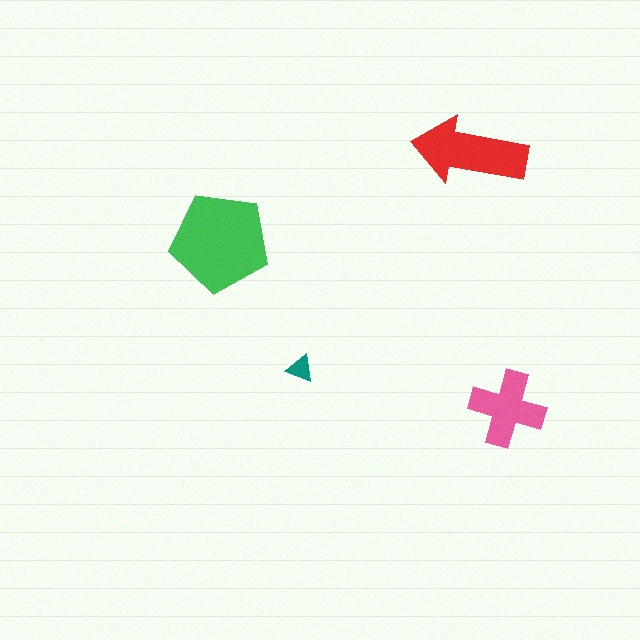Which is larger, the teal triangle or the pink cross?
The pink cross.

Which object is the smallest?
The teal triangle.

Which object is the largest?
The green pentagon.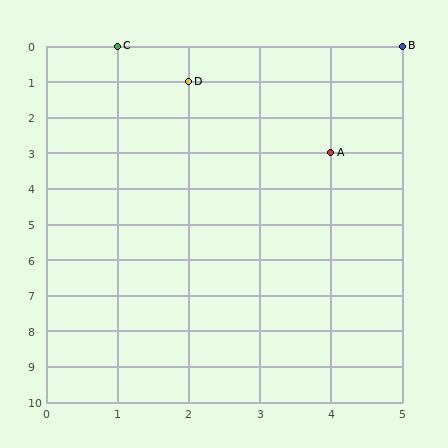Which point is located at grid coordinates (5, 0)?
Point B is at (5, 0).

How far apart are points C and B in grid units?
Points C and B are 4 columns apart.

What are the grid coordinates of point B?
Point B is at grid coordinates (5, 0).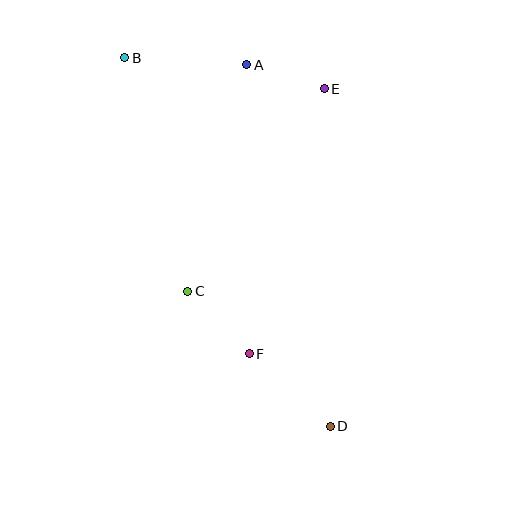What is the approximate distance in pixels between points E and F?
The distance between E and F is approximately 275 pixels.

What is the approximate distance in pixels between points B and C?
The distance between B and C is approximately 242 pixels.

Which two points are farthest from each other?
Points B and D are farthest from each other.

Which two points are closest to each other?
Points A and E are closest to each other.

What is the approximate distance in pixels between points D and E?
The distance between D and E is approximately 338 pixels.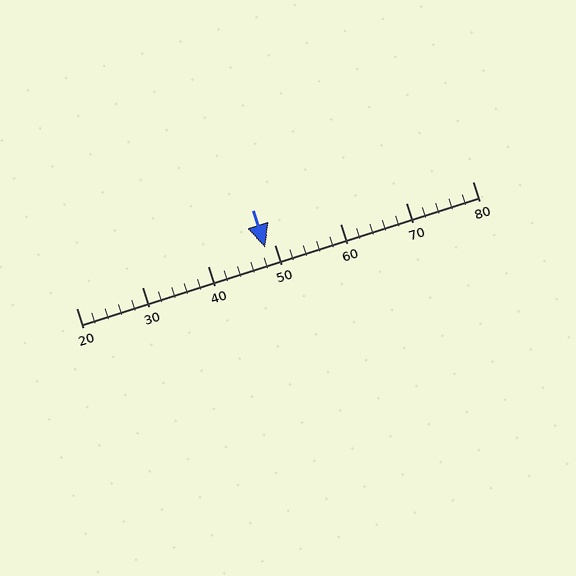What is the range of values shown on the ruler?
The ruler shows values from 20 to 80.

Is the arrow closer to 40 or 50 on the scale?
The arrow is closer to 50.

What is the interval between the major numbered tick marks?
The major tick marks are spaced 10 units apart.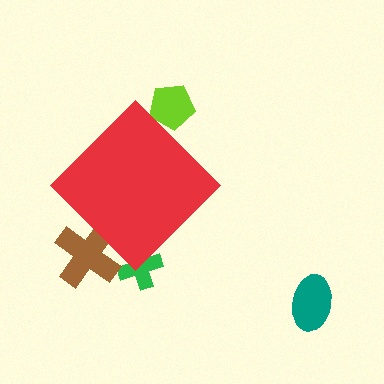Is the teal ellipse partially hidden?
No, the teal ellipse is fully visible.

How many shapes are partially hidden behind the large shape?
3 shapes are partially hidden.